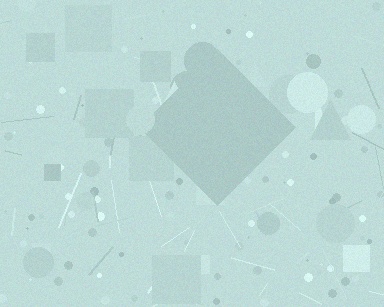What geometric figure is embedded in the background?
A diamond is embedded in the background.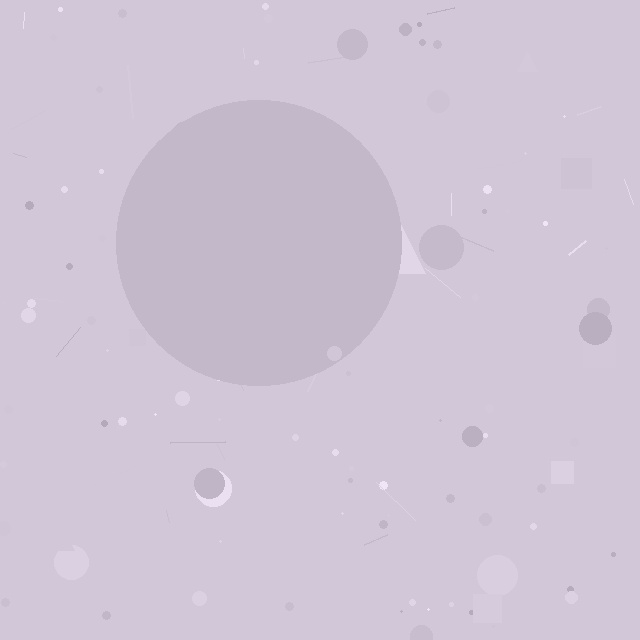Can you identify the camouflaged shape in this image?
The camouflaged shape is a circle.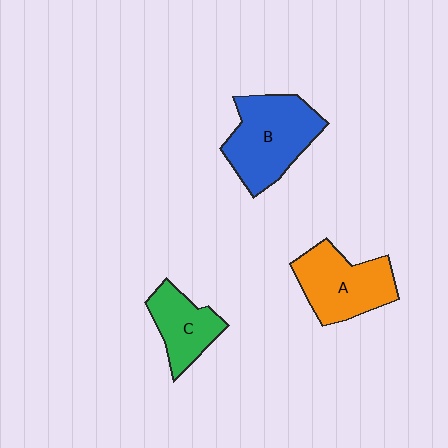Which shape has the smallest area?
Shape C (green).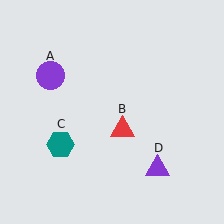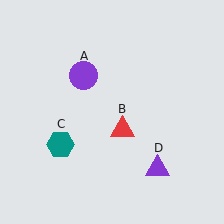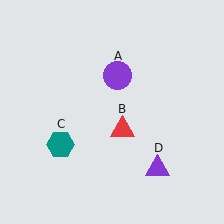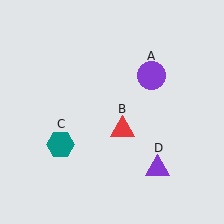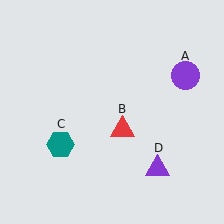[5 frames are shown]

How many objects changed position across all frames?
1 object changed position: purple circle (object A).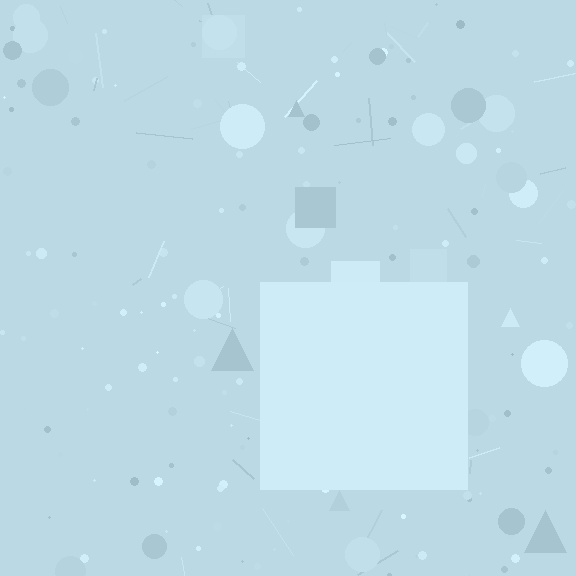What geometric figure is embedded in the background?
A square is embedded in the background.